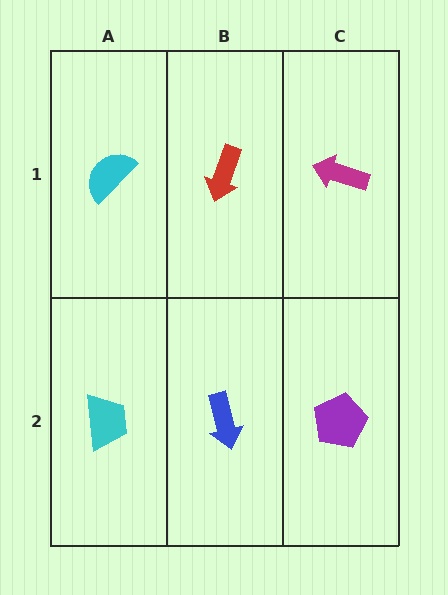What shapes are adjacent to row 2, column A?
A cyan semicircle (row 1, column A), a blue arrow (row 2, column B).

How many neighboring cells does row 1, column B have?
3.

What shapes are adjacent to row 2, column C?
A magenta arrow (row 1, column C), a blue arrow (row 2, column B).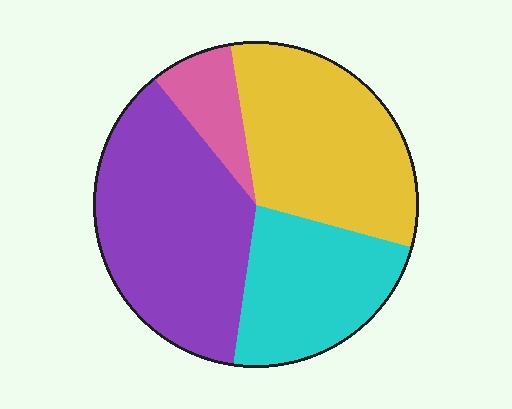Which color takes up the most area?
Purple, at roughly 35%.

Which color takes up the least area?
Pink, at roughly 10%.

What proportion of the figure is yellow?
Yellow takes up between a quarter and a half of the figure.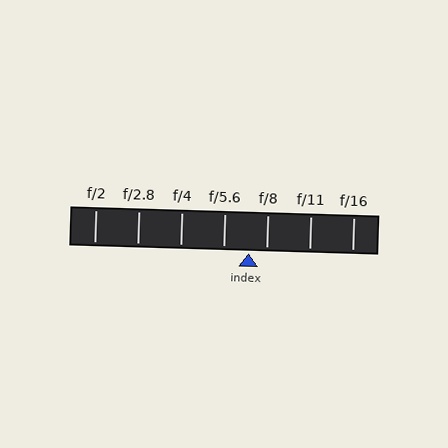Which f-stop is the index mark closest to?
The index mark is closest to f/8.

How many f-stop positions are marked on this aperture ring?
There are 7 f-stop positions marked.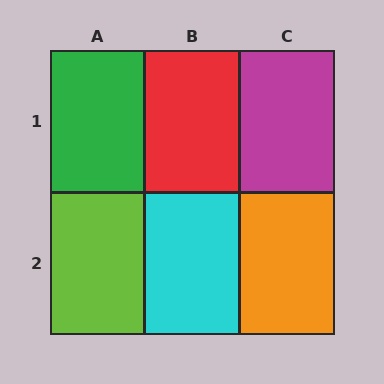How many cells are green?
1 cell is green.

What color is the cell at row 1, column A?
Green.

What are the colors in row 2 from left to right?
Lime, cyan, orange.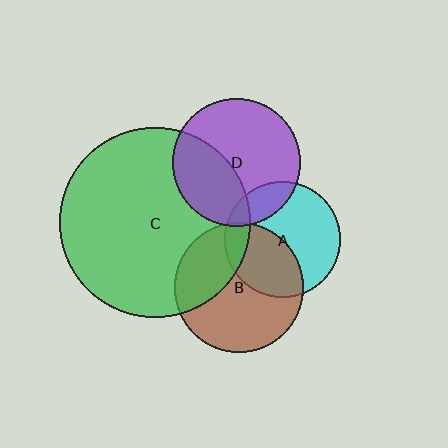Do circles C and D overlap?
Yes.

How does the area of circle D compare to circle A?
Approximately 1.2 times.